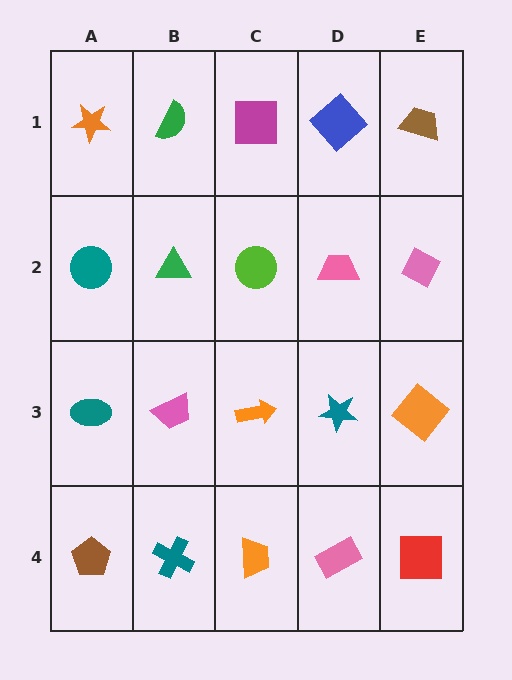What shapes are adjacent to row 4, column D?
A teal star (row 3, column D), an orange trapezoid (row 4, column C), a red square (row 4, column E).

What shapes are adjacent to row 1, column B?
A green triangle (row 2, column B), an orange star (row 1, column A), a magenta square (row 1, column C).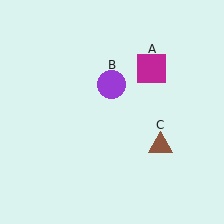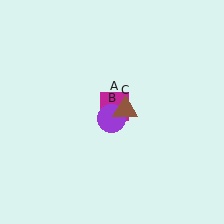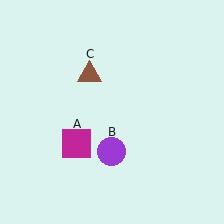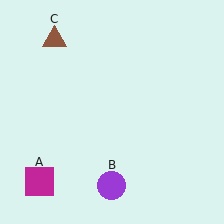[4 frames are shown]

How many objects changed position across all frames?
3 objects changed position: magenta square (object A), purple circle (object B), brown triangle (object C).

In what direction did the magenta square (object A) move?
The magenta square (object A) moved down and to the left.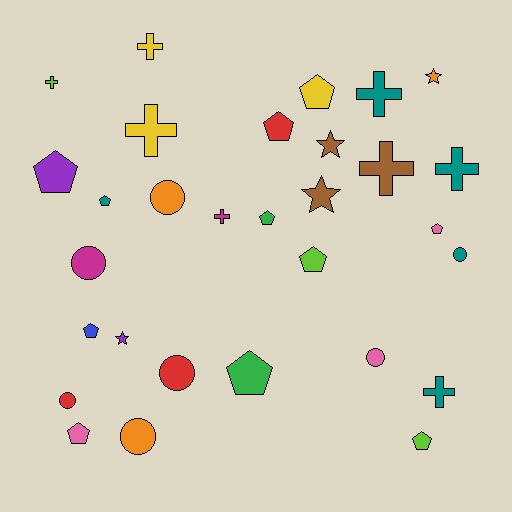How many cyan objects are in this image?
There are no cyan objects.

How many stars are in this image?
There are 4 stars.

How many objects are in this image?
There are 30 objects.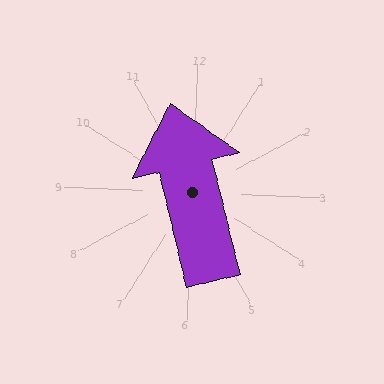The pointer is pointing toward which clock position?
Roughly 11 o'clock.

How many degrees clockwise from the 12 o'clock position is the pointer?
Approximately 344 degrees.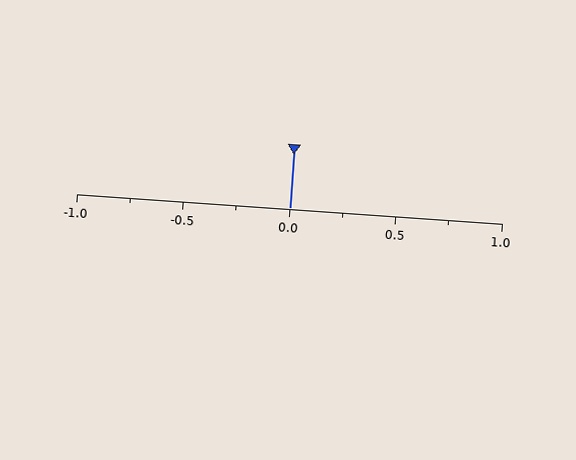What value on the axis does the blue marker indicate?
The marker indicates approximately 0.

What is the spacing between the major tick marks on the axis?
The major ticks are spaced 0.5 apart.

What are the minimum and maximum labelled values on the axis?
The axis runs from -1.0 to 1.0.